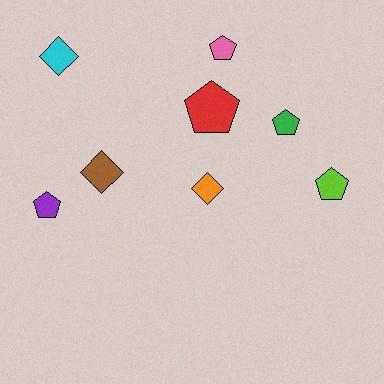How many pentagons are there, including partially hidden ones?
There are 5 pentagons.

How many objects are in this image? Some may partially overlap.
There are 8 objects.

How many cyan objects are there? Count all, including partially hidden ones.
There is 1 cyan object.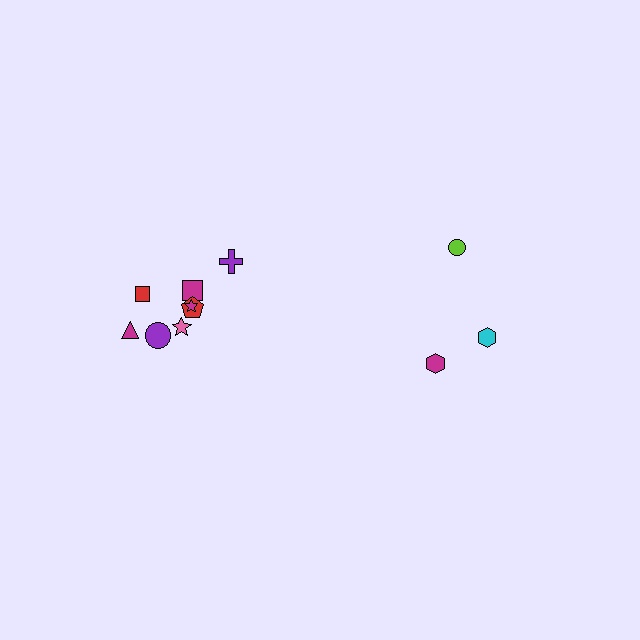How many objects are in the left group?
There are 8 objects.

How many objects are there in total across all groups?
There are 11 objects.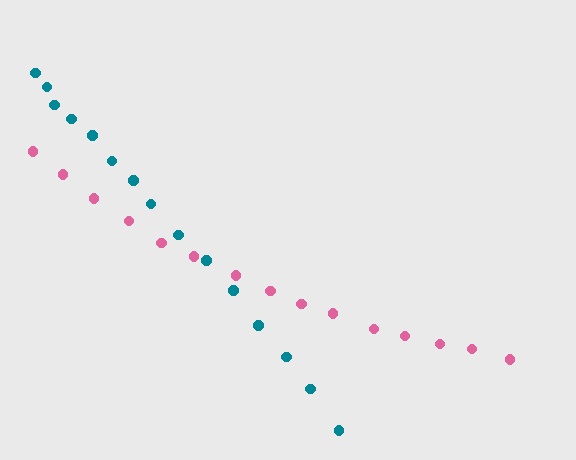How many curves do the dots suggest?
There are 2 distinct paths.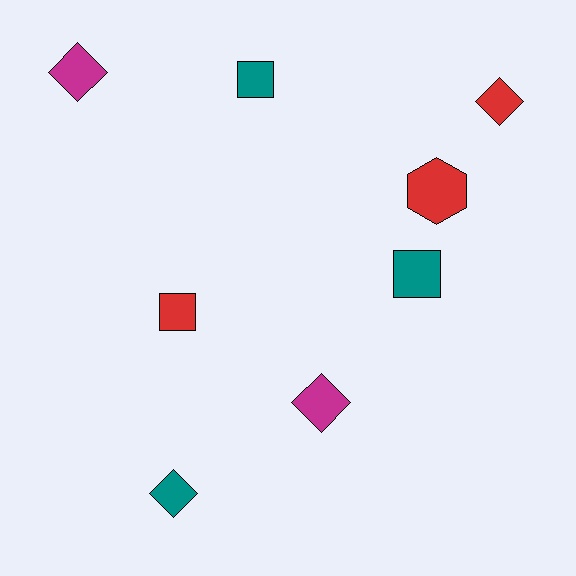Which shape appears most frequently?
Diamond, with 4 objects.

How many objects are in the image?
There are 8 objects.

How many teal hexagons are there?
There are no teal hexagons.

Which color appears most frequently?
Red, with 3 objects.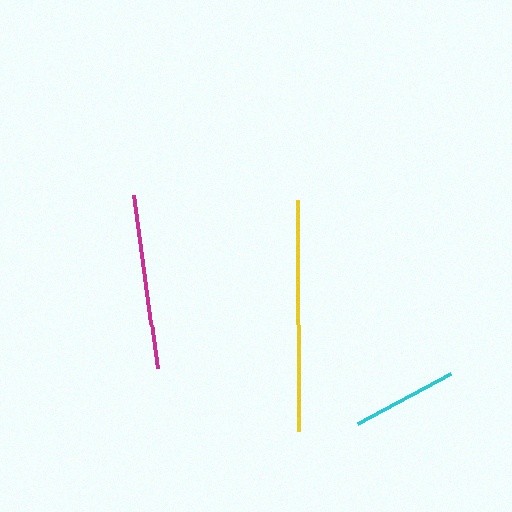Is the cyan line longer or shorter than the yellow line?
The yellow line is longer than the cyan line.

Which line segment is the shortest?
The cyan line is the shortest at approximately 106 pixels.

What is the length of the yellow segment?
The yellow segment is approximately 231 pixels long.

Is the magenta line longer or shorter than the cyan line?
The magenta line is longer than the cyan line.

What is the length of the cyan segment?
The cyan segment is approximately 106 pixels long.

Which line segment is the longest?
The yellow line is the longest at approximately 231 pixels.